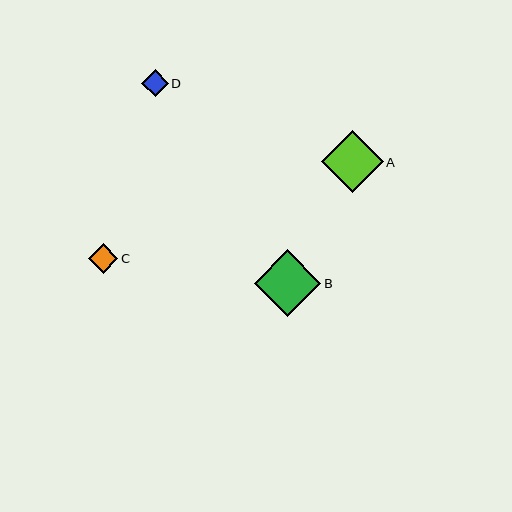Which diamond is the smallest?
Diamond D is the smallest with a size of approximately 27 pixels.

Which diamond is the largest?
Diamond B is the largest with a size of approximately 66 pixels.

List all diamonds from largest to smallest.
From largest to smallest: B, A, C, D.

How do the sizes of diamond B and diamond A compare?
Diamond B and diamond A are approximately the same size.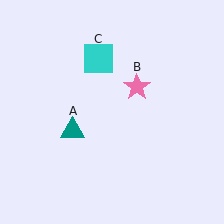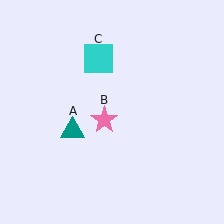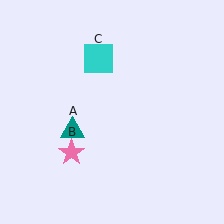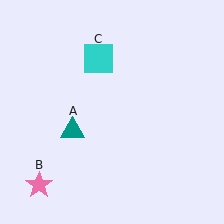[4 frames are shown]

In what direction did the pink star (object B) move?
The pink star (object B) moved down and to the left.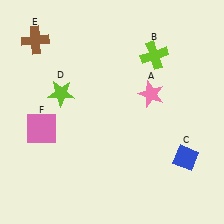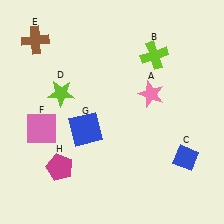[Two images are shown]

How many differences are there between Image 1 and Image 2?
There are 2 differences between the two images.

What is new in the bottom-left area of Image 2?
A magenta pentagon (H) was added in the bottom-left area of Image 2.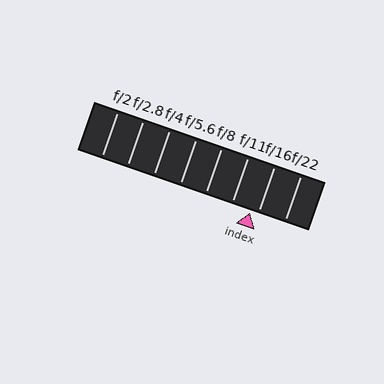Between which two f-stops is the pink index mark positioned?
The index mark is between f/11 and f/16.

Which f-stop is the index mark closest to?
The index mark is closest to f/16.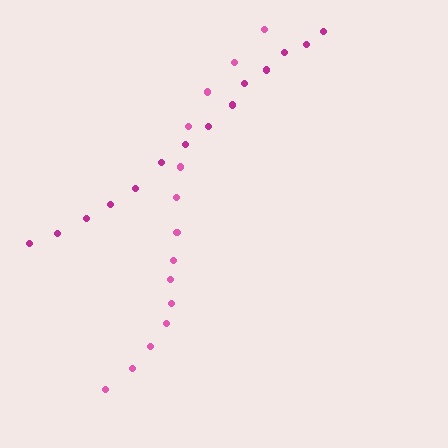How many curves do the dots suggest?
There are 2 distinct paths.